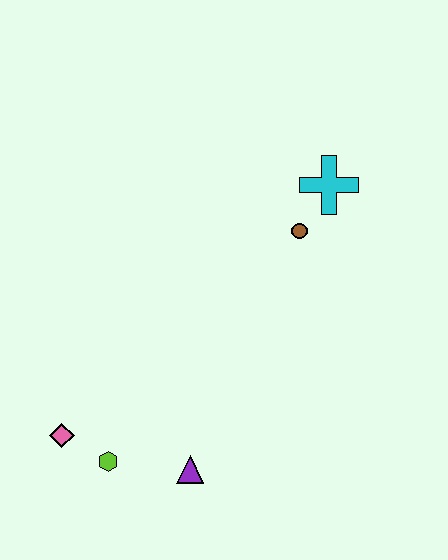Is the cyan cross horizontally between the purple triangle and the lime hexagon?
No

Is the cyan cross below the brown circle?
No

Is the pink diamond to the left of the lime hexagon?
Yes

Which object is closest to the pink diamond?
The lime hexagon is closest to the pink diamond.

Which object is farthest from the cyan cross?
The pink diamond is farthest from the cyan cross.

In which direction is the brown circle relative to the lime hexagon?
The brown circle is above the lime hexagon.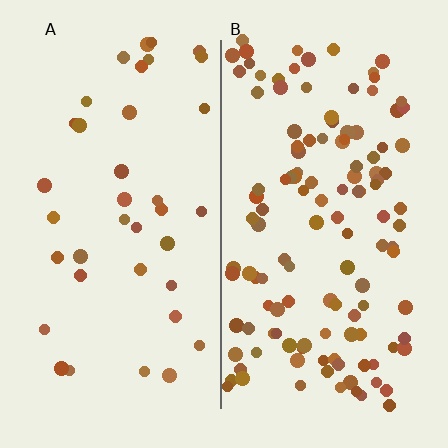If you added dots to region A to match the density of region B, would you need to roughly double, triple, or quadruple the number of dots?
Approximately triple.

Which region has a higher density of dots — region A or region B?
B (the right).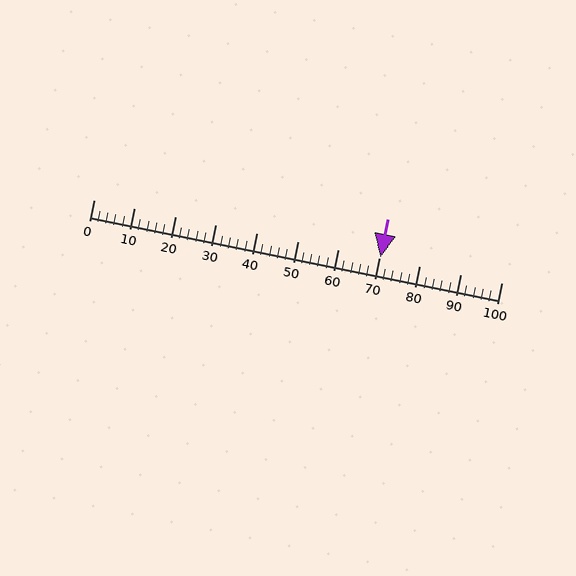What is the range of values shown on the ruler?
The ruler shows values from 0 to 100.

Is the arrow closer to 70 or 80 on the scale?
The arrow is closer to 70.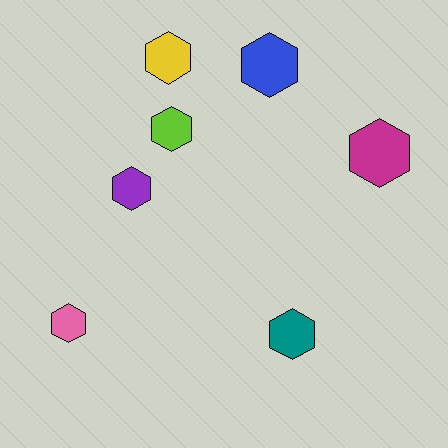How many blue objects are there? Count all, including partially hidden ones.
There is 1 blue object.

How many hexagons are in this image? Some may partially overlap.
There are 7 hexagons.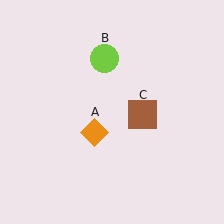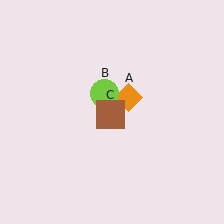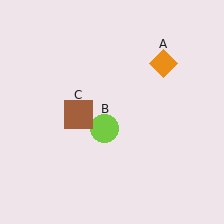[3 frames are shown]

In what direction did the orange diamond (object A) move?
The orange diamond (object A) moved up and to the right.